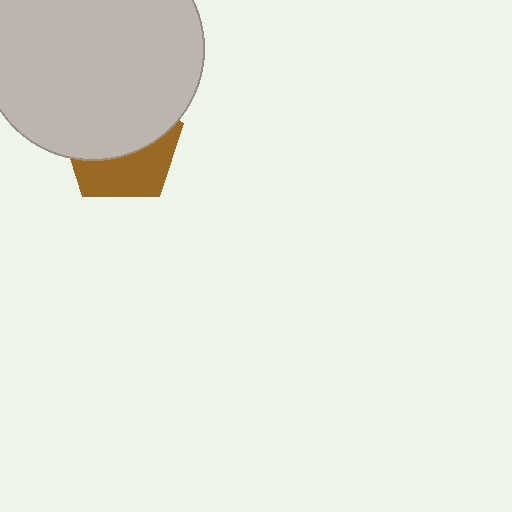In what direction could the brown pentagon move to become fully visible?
The brown pentagon could move down. That would shift it out from behind the light gray circle entirely.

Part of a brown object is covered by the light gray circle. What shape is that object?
It is a pentagon.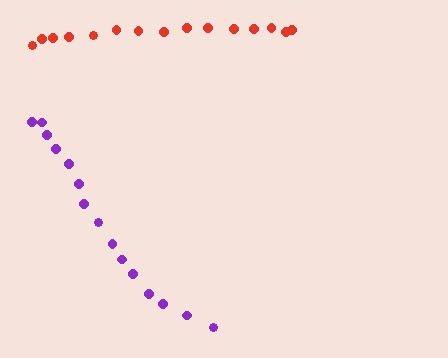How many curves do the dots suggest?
There are 2 distinct paths.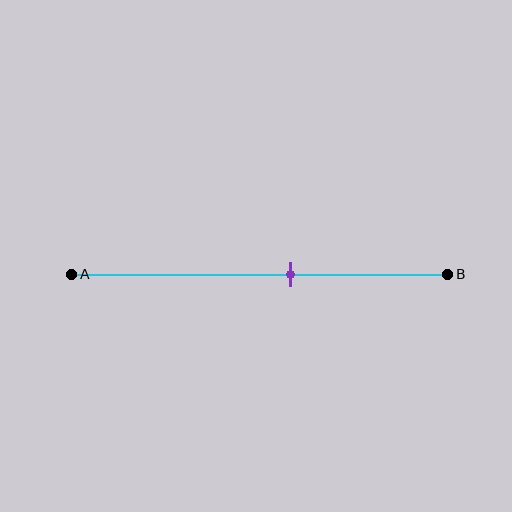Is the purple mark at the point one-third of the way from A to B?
No, the mark is at about 60% from A, not at the 33% one-third point.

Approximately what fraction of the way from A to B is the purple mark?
The purple mark is approximately 60% of the way from A to B.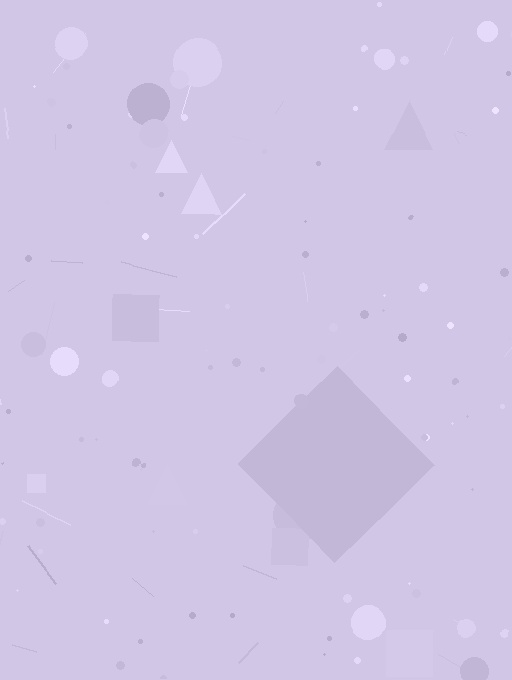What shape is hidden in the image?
A diamond is hidden in the image.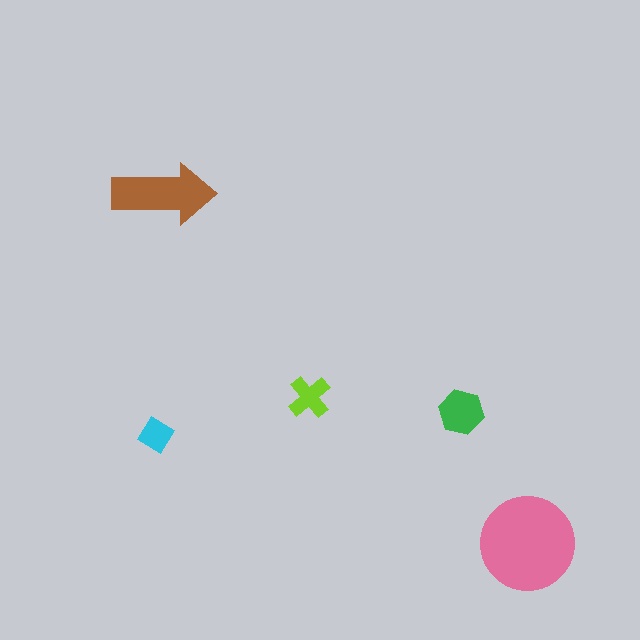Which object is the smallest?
The cyan diamond.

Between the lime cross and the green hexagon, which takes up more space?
The green hexagon.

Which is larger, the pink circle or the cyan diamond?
The pink circle.